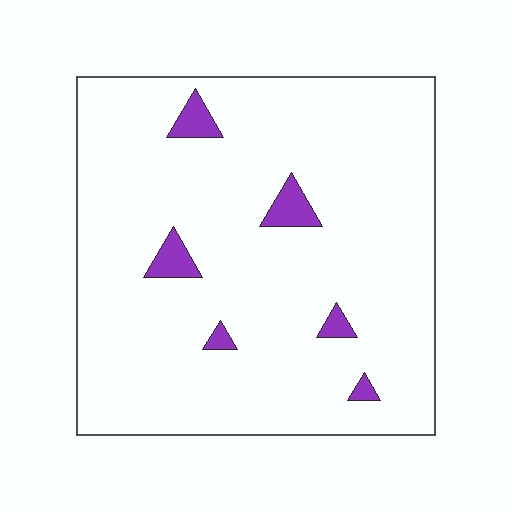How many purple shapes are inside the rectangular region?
6.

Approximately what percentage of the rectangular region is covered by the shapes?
Approximately 5%.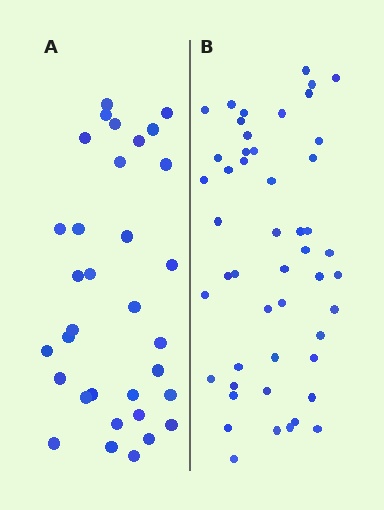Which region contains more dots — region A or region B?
Region B (the right region) has more dots.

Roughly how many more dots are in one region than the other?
Region B has approximately 15 more dots than region A.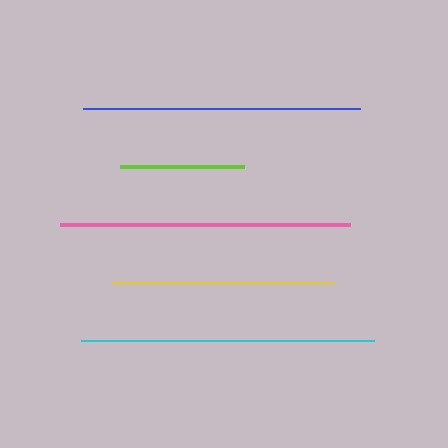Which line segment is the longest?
The cyan line is the longest at approximately 293 pixels.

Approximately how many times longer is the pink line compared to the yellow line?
The pink line is approximately 1.3 times the length of the yellow line.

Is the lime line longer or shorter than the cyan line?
The cyan line is longer than the lime line.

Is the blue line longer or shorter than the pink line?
The pink line is longer than the blue line.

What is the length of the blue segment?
The blue segment is approximately 277 pixels long.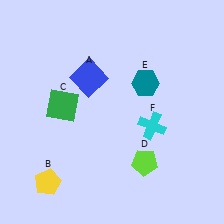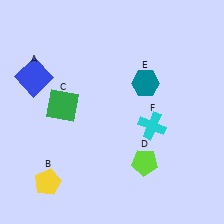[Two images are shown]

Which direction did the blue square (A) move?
The blue square (A) moved left.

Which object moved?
The blue square (A) moved left.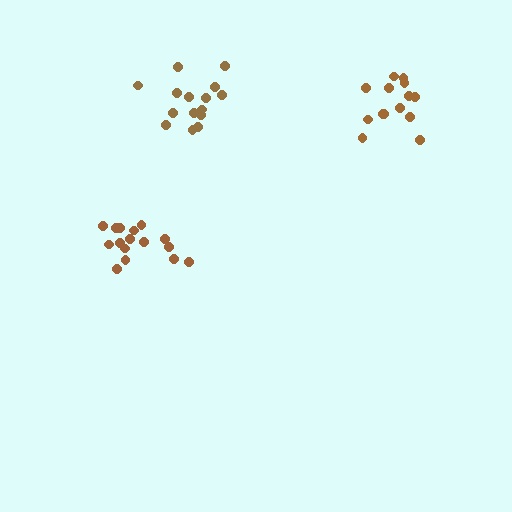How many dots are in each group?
Group 1: 15 dots, Group 2: 14 dots, Group 3: 16 dots (45 total).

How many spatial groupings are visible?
There are 3 spatial groupings.